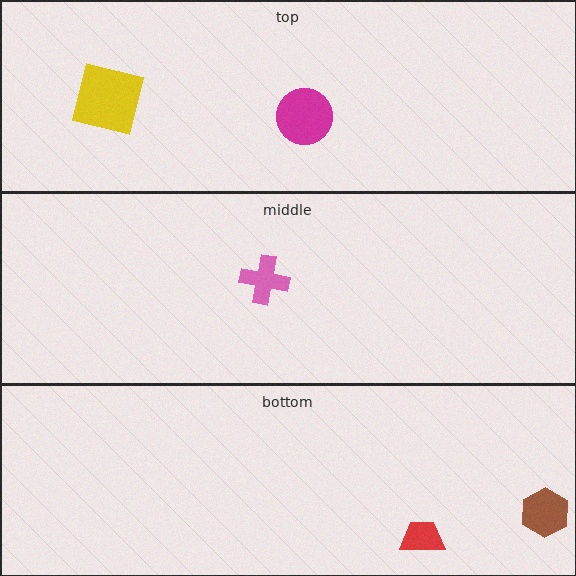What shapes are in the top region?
The magenta circle, the yellow square.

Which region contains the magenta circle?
The top region.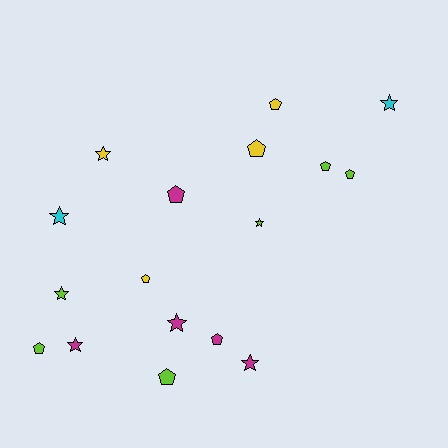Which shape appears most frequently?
Pentagon, with 9 objects.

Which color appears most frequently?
Lime, with 6 objects.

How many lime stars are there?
There are 2 lime stars.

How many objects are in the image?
There are 17 objects.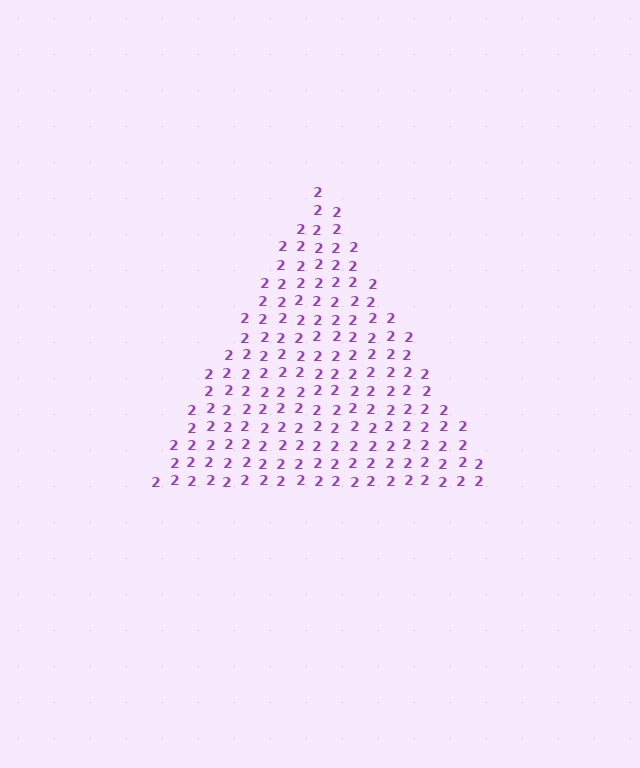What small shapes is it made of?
It is made of small digit 2's.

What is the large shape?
The large shape is a triangle.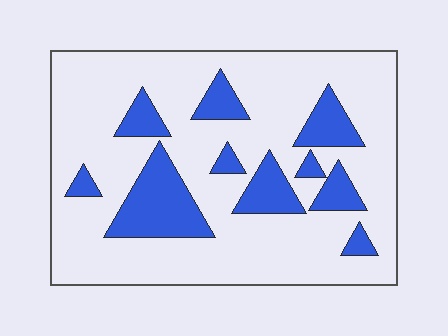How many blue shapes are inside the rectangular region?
10.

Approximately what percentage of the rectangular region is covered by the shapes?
Approximately 20%.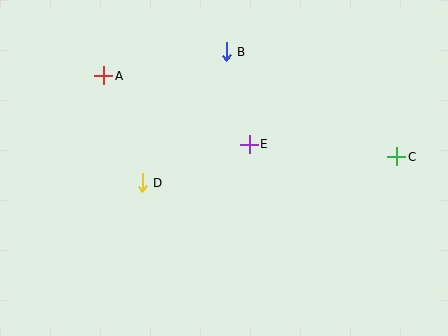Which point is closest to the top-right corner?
Point C is closest to the top-right corner.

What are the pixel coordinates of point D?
Point D is at (142, 183).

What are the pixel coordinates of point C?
Point C is at (397, 157).